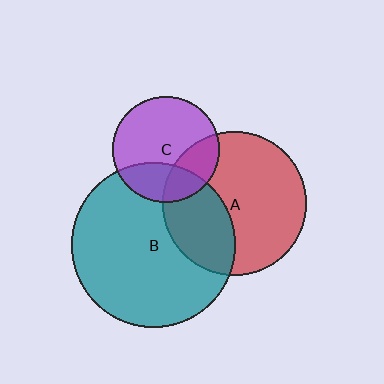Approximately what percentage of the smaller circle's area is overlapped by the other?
Approximately 30%.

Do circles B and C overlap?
Yes.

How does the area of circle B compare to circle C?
Approximately 2.4 times.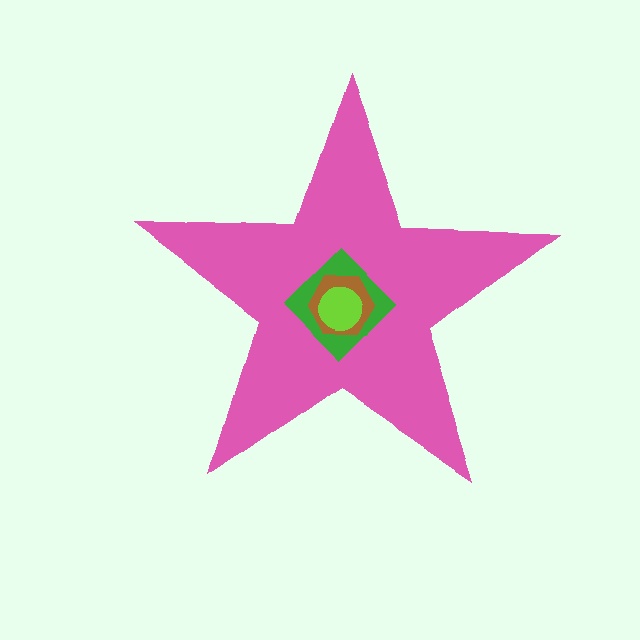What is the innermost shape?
The lime circle.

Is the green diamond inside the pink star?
Yes.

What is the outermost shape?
The pink star.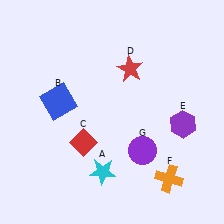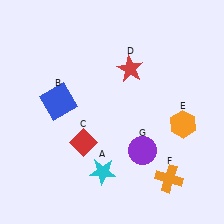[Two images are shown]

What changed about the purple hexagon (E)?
In Image 1, E is purple. In Image 2, it changed to orange.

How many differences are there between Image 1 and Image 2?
There is 1 difference between the two images.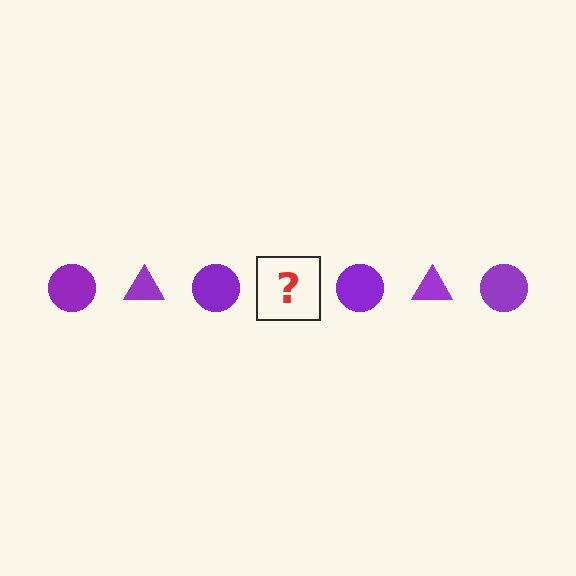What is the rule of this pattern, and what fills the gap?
The rule is that the pattern cycles through circle, triangle shapes in purple. The gap should be filled with a purple triangle.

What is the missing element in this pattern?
The missing element is a purple triangle.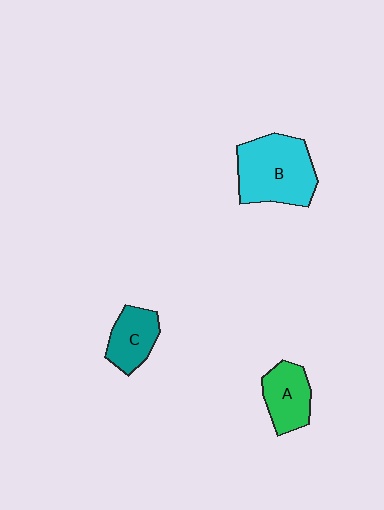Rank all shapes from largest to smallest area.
From largest to smallest: B (cyan), A (green), C (teal).